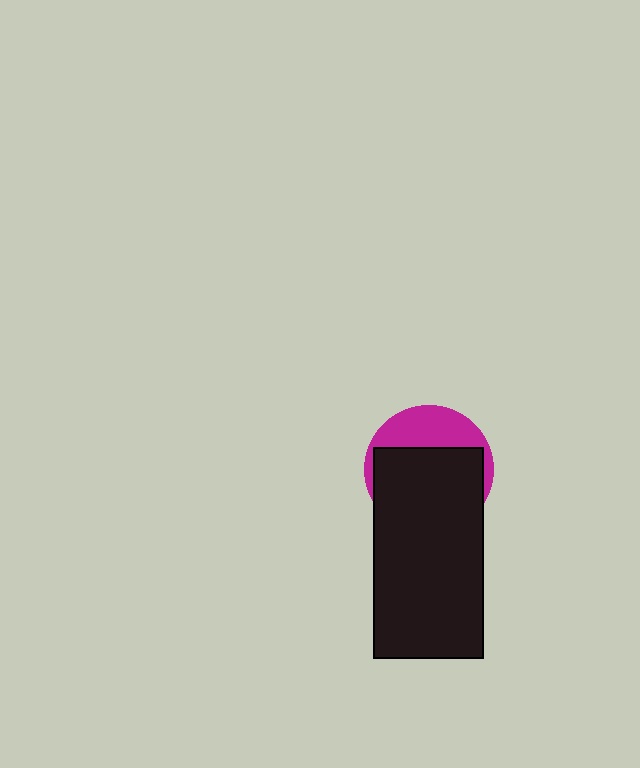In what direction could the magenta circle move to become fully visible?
The magenta circle could move up. That would shift it out from behind the black rectangle entirely.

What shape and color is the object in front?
The object in front is a black rectangle.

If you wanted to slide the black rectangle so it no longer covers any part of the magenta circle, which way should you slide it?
Slide it down — that is the most direct way to separate the two shapes.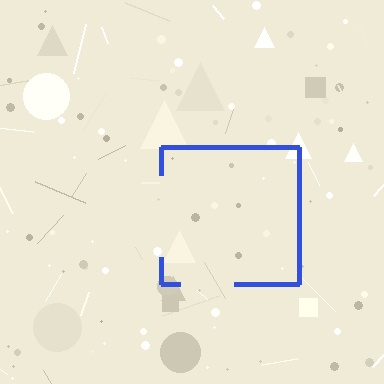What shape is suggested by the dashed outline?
The dashed outline suggests a square.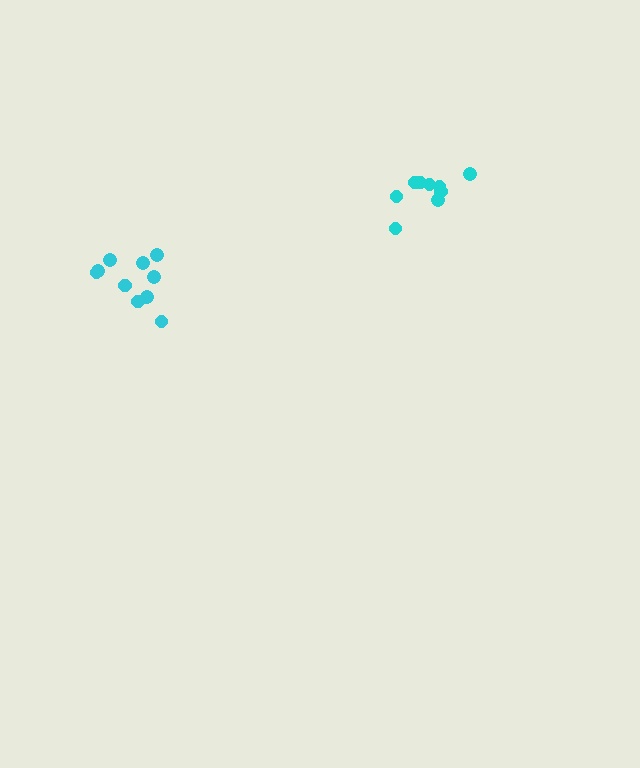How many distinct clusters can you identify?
There are 2 distinct clusters.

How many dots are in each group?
Group 1: 10 dots, Group 2: 9 dots (19 total).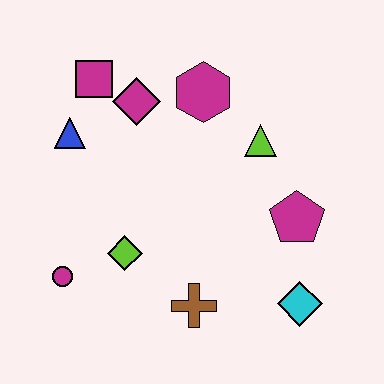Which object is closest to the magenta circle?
The lime diamond is closest to the magenta circle.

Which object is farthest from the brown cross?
The magenta square is farthest from the brown cross.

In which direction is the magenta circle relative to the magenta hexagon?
The magenta circle is below the magenta hexagon.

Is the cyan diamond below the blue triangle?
Yes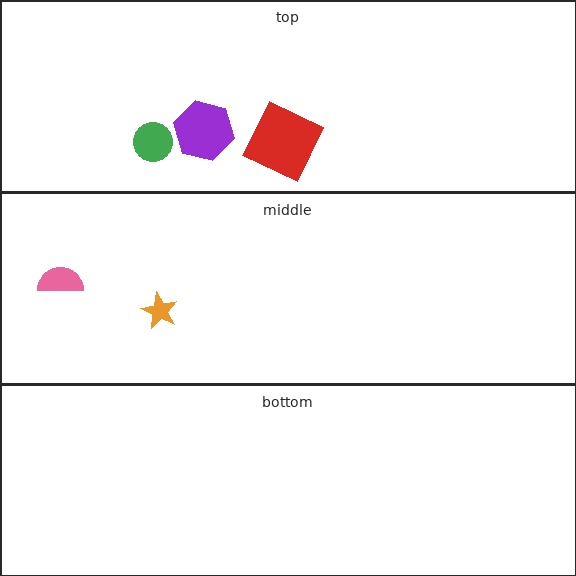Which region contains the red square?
The top region.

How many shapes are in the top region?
3.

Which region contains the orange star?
The middle region.